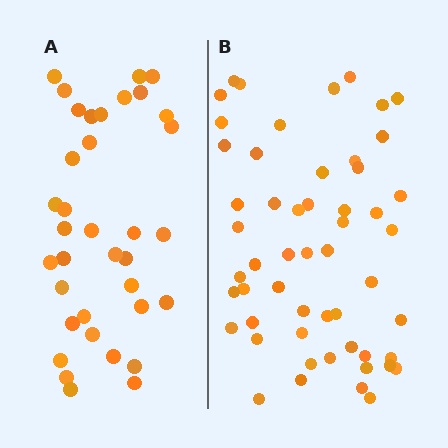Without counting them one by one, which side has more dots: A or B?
Region B (the right region) has more dots.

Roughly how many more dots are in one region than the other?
Region B has approximately 20 more dots than region A.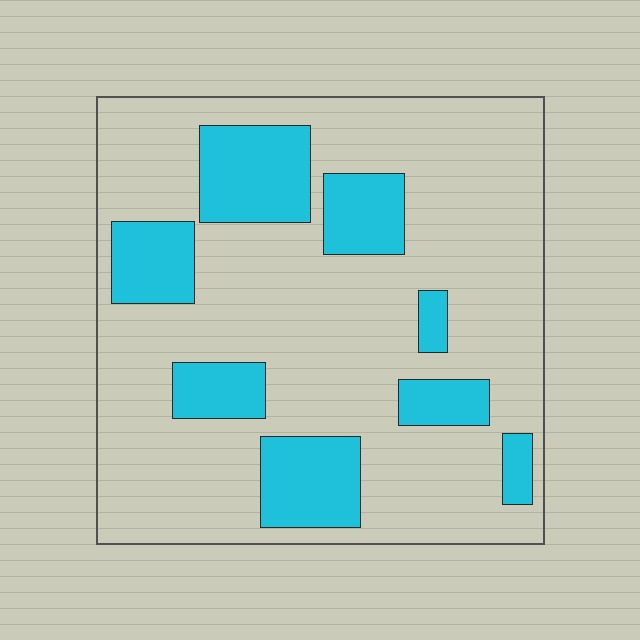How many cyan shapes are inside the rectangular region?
8.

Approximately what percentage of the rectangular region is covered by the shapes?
Approximately 25%.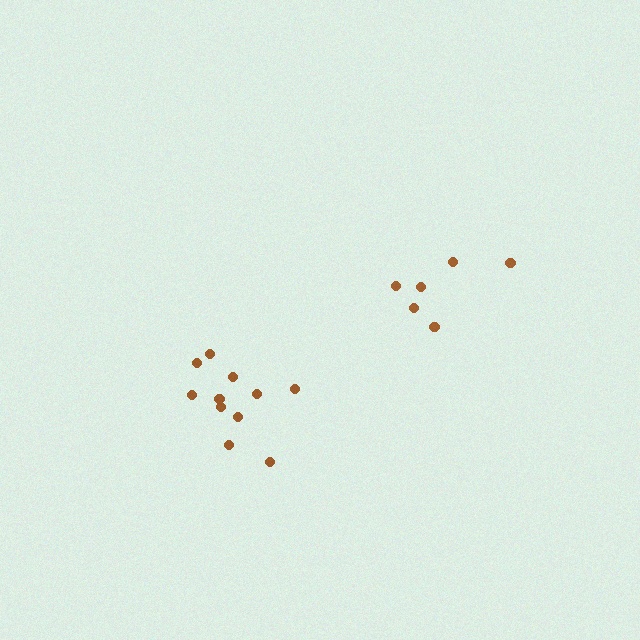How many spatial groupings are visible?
There are 2 spatial groupings.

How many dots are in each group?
Group 1: 11 dots, Group 2: 6 dots (17 total).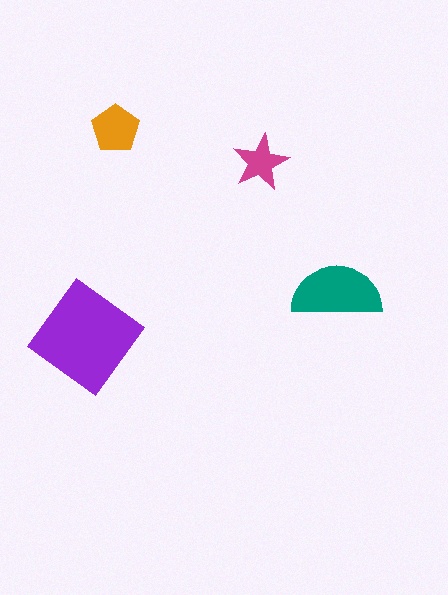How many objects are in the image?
There are 4 objects in the image.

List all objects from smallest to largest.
The magenta star, the orange pentagon, the teal semicircle, the purple diamond.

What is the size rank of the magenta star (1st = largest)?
4th.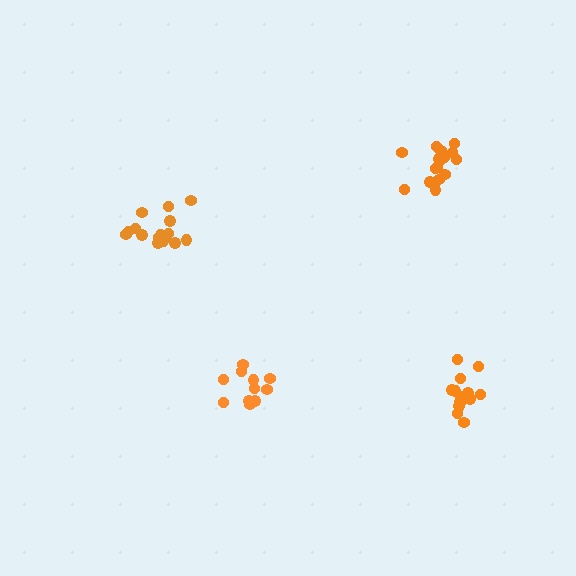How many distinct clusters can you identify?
There are 4 distinct clusters.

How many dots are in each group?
Group 1: 13 dots, Group 2: 11 dots, Group 3: 16 dots, Group 4: 17 dots (57 total).